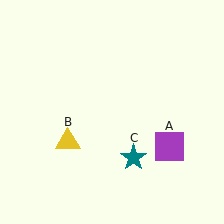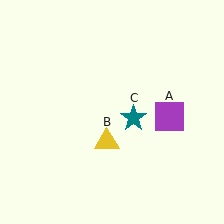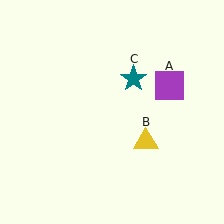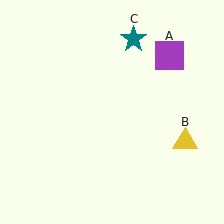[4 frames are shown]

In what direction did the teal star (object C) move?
The teal star (object C) moved up.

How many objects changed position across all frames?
3 objects changed position: purple square (object A), yellow triangle (object B), teal star (object C).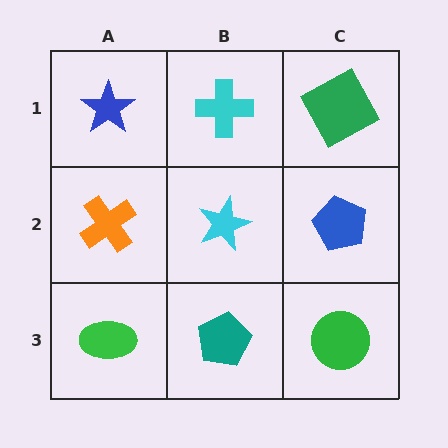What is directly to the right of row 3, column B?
A green circle.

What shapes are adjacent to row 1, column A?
An orange cross (row 2, column A), a cyan cross (row 1, column B).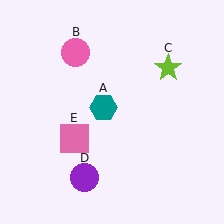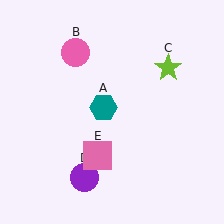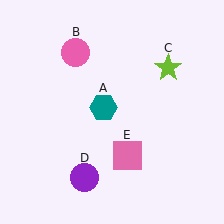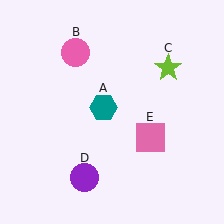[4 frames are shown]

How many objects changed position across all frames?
1 object changed position: pink square (object E).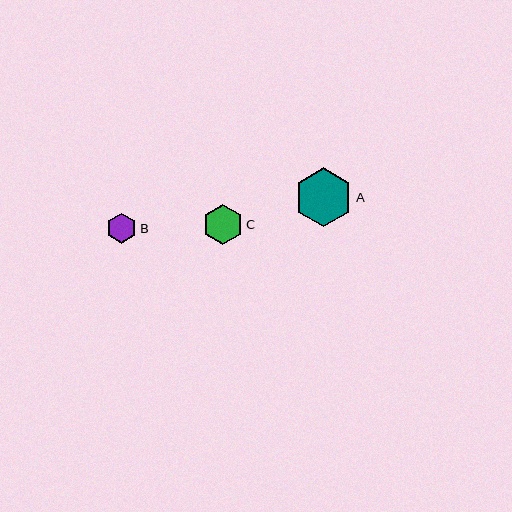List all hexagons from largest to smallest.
From largest to smallest: A, C, B.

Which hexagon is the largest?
Hexagon A is the largest with a size of approximately 59 pixels.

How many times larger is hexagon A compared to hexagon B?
Hexagon A is approximately 2.0 times the size of hexagon B.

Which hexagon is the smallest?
Hexagon B is the smallest with a size of approximately 30 pixels.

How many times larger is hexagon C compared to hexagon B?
Hexagon C is approximately 1.4 times the size of hexagon B.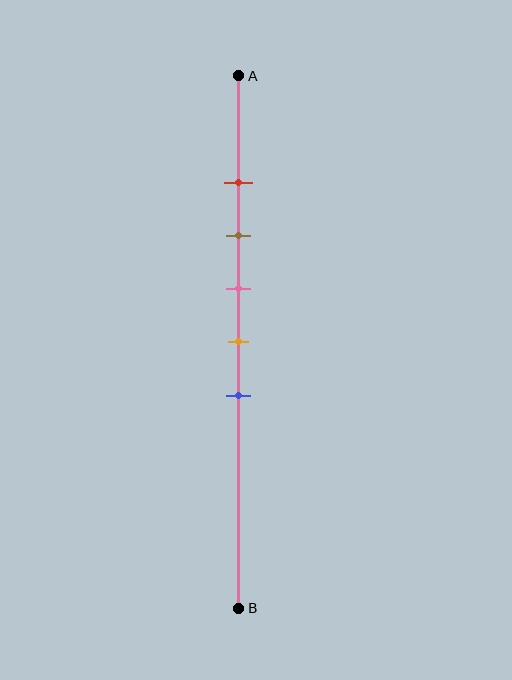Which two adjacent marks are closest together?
The red and brown marks are the closest adjacent pair.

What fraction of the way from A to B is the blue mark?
The blue mark is approximately 60% (0.6) of the way from A to B.